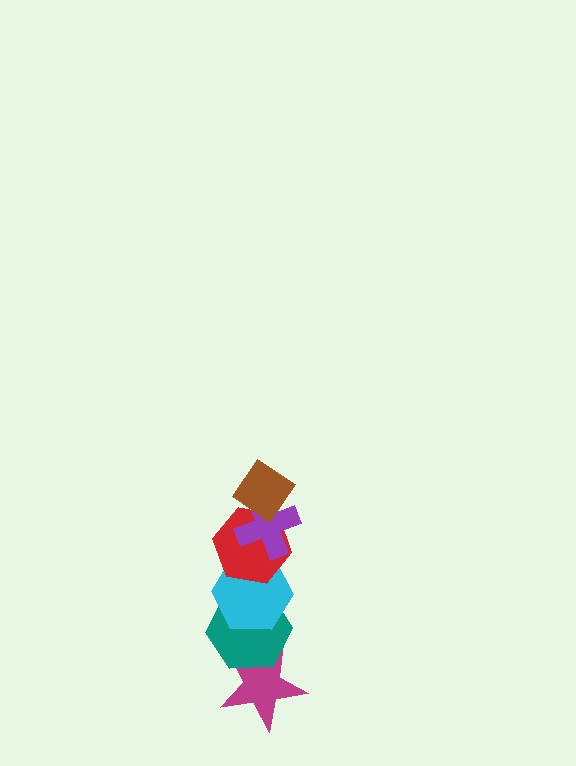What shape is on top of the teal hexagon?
The cyan hexagon is on top of the teal hexagon.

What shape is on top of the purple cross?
The brown diamond is on top of the purple cross.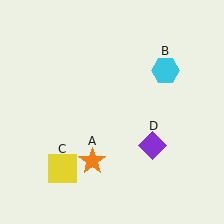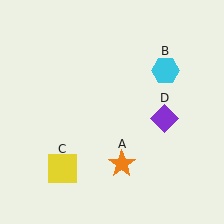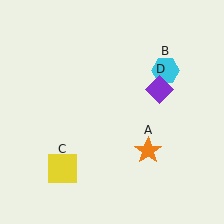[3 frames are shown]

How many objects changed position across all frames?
2 objects changed position: orange star (object A), purple diamond (object D).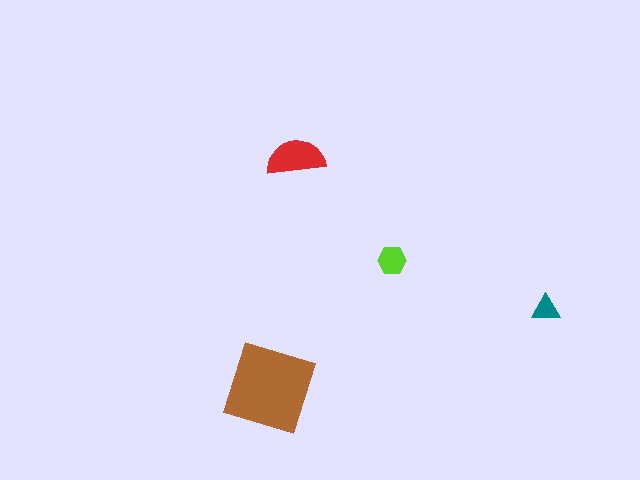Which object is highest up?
The red semicircle is topmost.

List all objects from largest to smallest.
The brown square, the red semicircle, the lime hexagon, the teal triangle.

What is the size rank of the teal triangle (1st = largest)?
4th.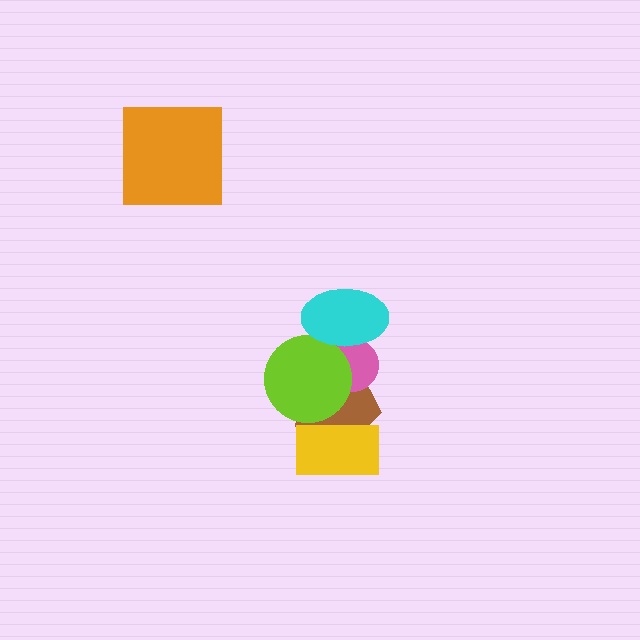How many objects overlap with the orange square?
0 objects overlap with the orange square.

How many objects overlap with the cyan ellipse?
3 objects overlap with the cyan ellipse.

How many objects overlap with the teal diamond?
4 objects overlap with the teal diamond.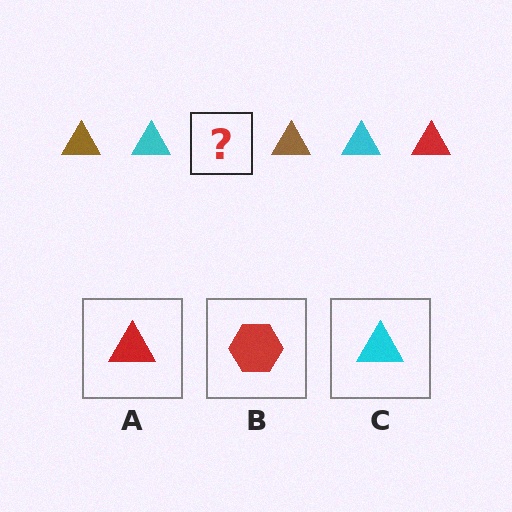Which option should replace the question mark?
Option A.